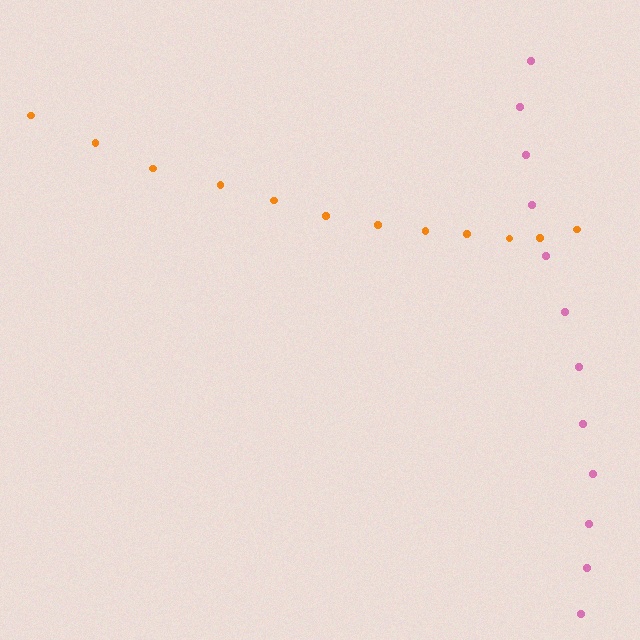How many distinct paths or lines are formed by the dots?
There are 2 distinct paths.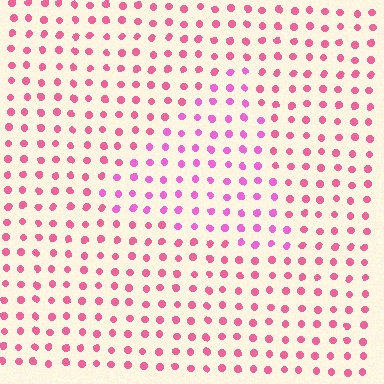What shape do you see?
I see a triangle.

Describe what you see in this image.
The image is filled with small pink elements in a uniform arrangement. A triangle-shaped region is visible where the elements are tinted to a slightly different hue, forming a subtle color boundary.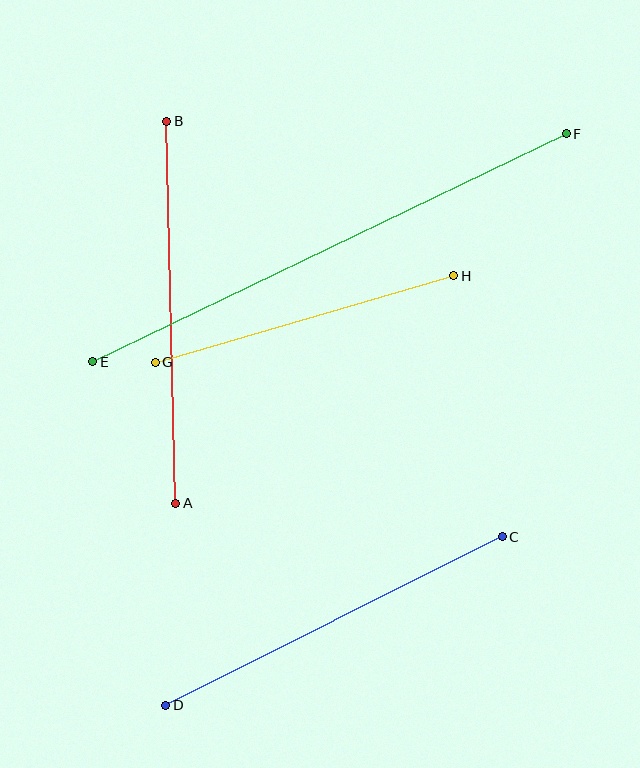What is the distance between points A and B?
The distance is approximately 382 pixels.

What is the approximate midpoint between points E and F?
The midpoint is at approximately (330, 248) pixels.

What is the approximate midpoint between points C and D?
The midpoint is at approximately (334, 621) pixels.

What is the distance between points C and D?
The distance is approximately 376 pixels.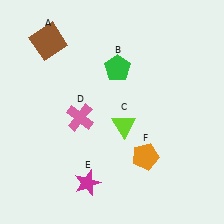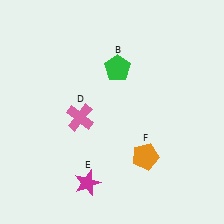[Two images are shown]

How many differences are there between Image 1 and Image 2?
There are 2 differences between the two images.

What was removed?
The brown square (A), the lime triangle (C) were removed in Image 2.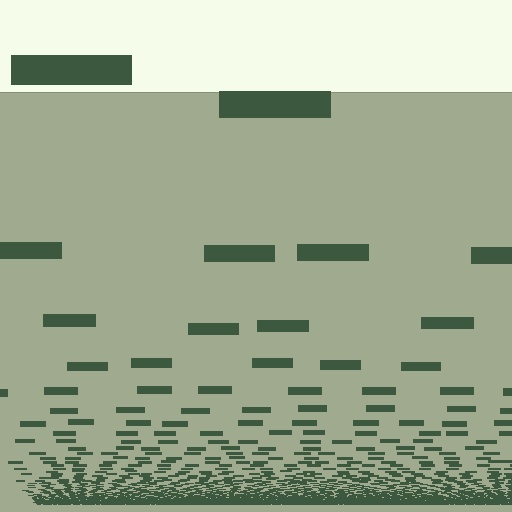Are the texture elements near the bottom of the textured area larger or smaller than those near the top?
Smaller. The gradient is inverted — elements near the bottom are smaller and denser.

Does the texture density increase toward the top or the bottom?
Density increases toward the bottom.